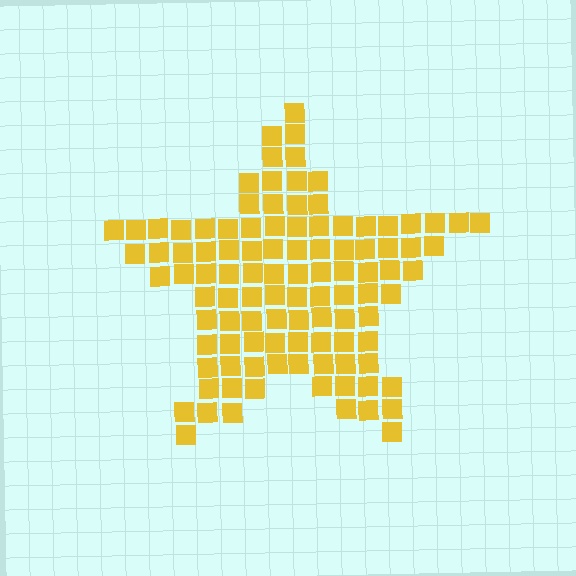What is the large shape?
The large shape is a star.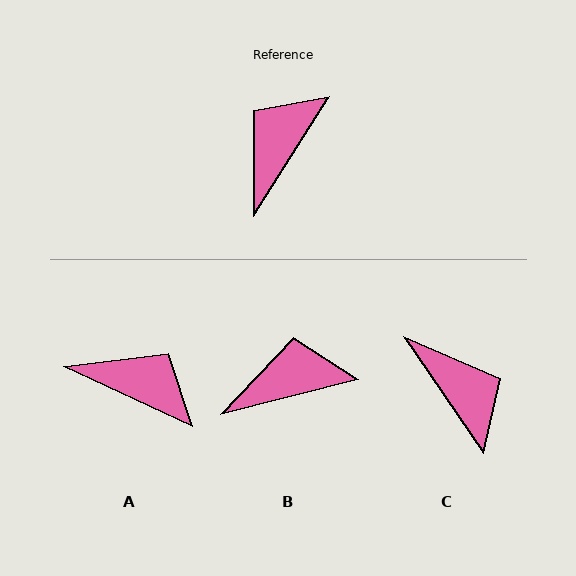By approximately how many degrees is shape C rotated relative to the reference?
Approximately 113 degrees clockwise.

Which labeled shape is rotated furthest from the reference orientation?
C, about 113 degrees away.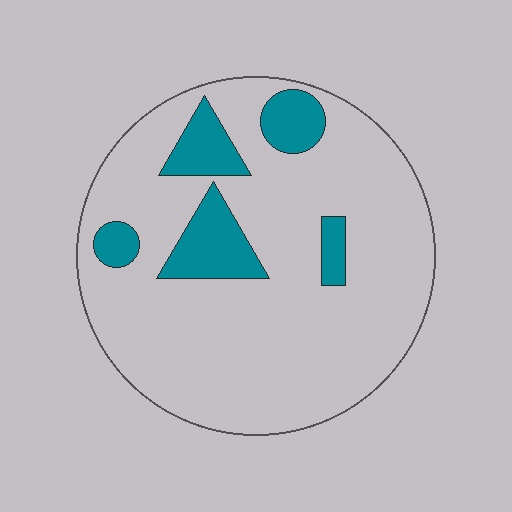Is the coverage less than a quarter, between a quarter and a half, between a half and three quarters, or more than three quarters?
Less than a quarter.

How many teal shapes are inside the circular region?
5.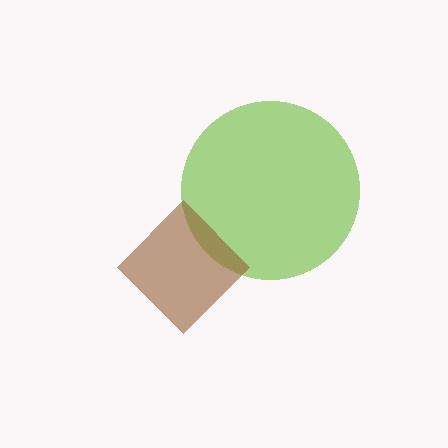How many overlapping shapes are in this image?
There are 2 overlapping shapes in the image.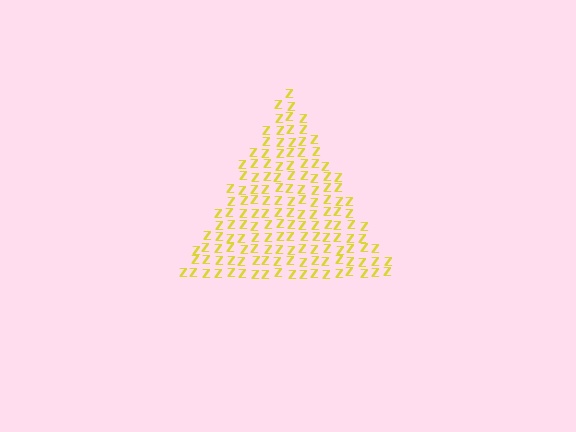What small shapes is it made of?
It is made of small letter Z's.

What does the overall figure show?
The overall figure shows a triangle.